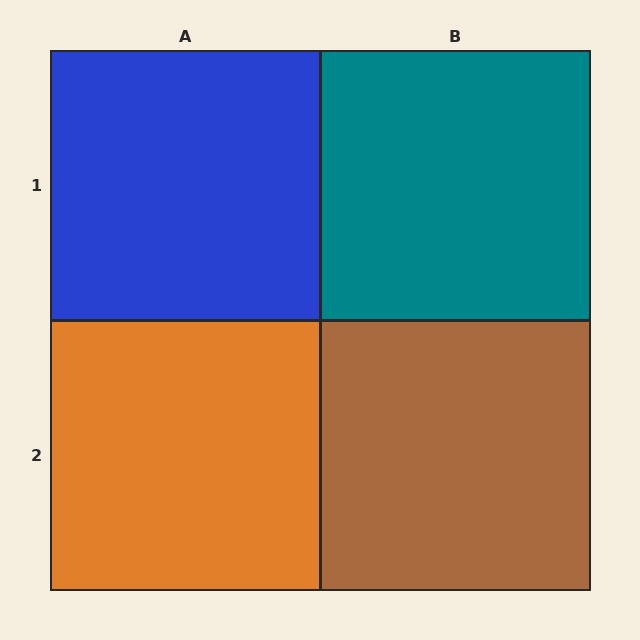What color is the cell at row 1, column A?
Blue.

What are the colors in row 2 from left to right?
Orange, brown.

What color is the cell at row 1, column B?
Teal.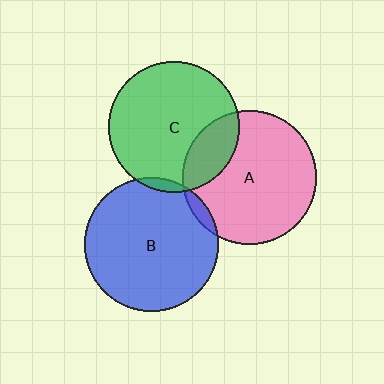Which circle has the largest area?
Circle A (pink).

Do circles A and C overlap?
Yes.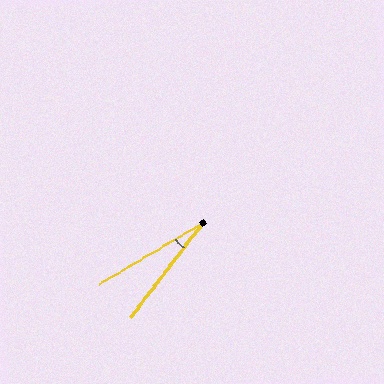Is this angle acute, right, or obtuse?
It is acute.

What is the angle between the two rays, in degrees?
Approximately 22 degrees.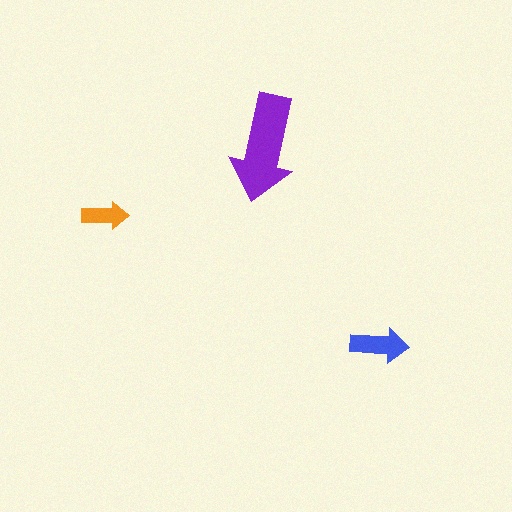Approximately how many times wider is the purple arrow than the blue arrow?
About 2 times wider.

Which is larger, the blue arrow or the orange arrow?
The blue one.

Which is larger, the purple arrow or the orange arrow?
The purple one.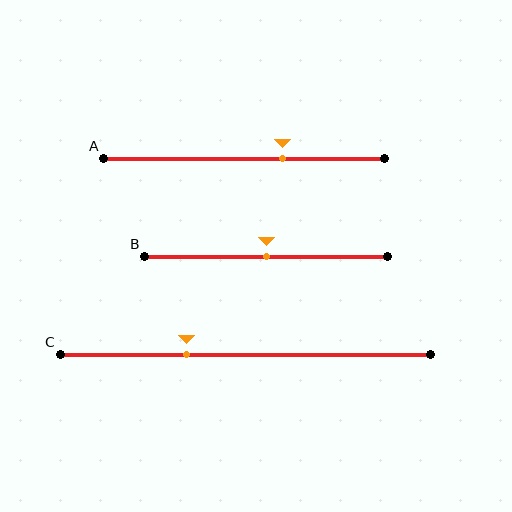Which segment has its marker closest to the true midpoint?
Segment B has its marker closest to the true midpoint.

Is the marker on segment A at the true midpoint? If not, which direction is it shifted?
No, the marker on segment A is shifted to the right by about 14% of the segment length.